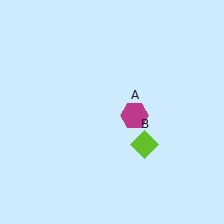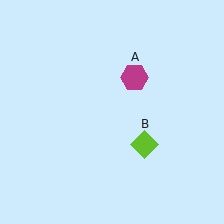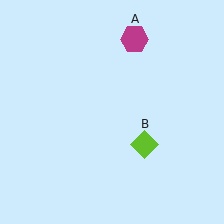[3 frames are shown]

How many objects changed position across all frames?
1 object changed position: magenta hexagon (object A).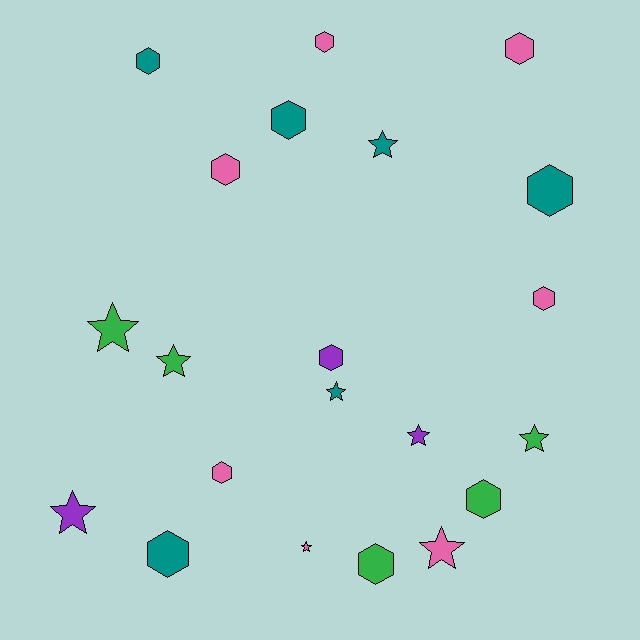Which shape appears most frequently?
Hexagon, with 12 objects.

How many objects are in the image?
There are 21 objects.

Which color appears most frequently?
Pink, with 7 objects.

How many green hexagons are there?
There are 2 green hexagons.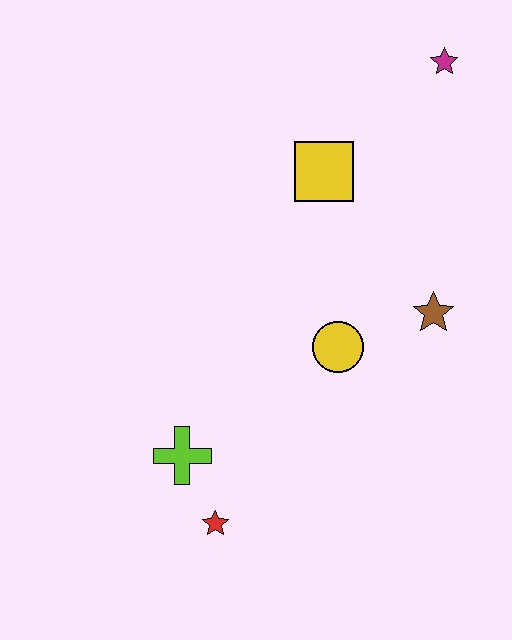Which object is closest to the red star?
The lime cross is closest to the red star.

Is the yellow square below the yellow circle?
No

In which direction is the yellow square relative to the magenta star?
The yellow square is to the left of the magenta star.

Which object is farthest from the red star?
The magenta star is farthest from the red star.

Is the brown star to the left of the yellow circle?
No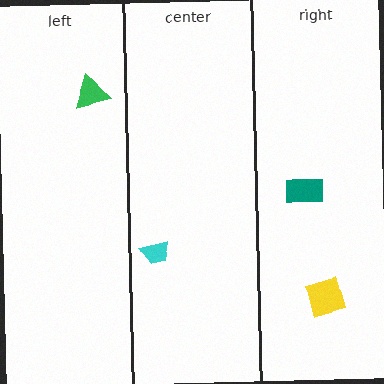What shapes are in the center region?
The cyan trapezoid.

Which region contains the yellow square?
The right region.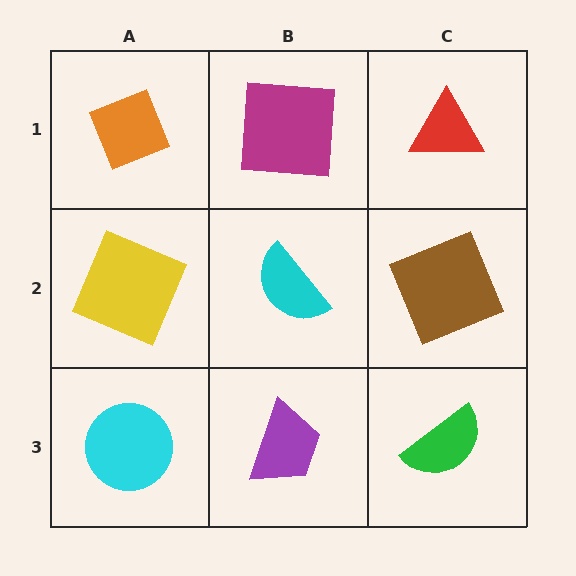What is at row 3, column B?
A purple trapezoid.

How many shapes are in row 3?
3 shapes.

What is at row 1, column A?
An orange diamond.